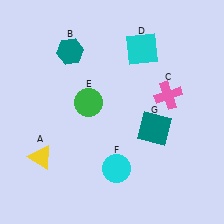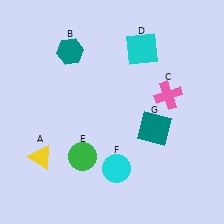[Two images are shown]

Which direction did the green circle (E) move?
The green circle (E) moved down.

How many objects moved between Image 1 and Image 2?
1 object moved between the two images.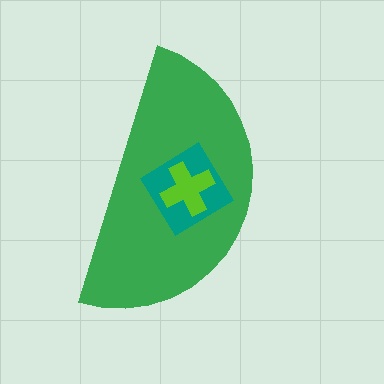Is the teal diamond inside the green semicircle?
Yes.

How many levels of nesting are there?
3.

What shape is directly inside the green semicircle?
The teal diamond.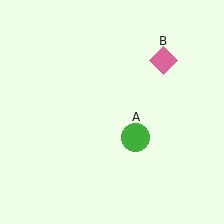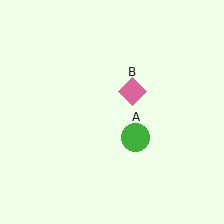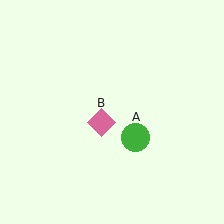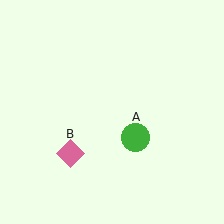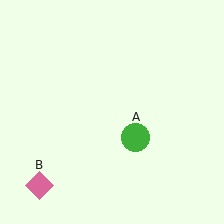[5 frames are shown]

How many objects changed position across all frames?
1 object changed position: pink diamond (object B).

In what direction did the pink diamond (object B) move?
The pink diamond (object B) moved down and to the left.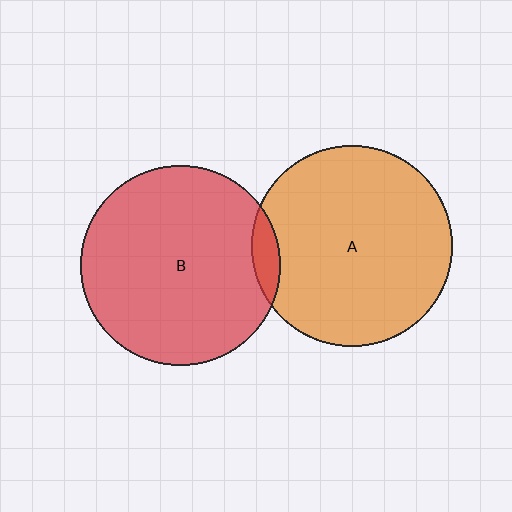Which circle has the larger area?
Circle A (orange).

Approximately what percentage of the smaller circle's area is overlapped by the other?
Approximately 5%.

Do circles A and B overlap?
Yes.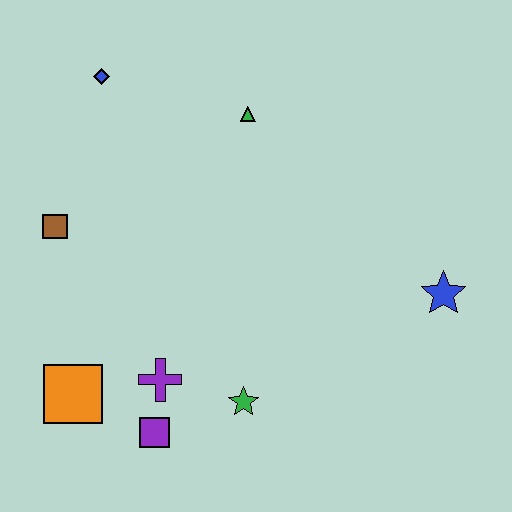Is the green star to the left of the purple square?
No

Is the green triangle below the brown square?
No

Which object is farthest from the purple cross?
The blue diamond is farthest from the purple cross.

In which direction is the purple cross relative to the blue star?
The purple cross is to the left of the blue star.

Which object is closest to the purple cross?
The purple square is closest to the purple cross.